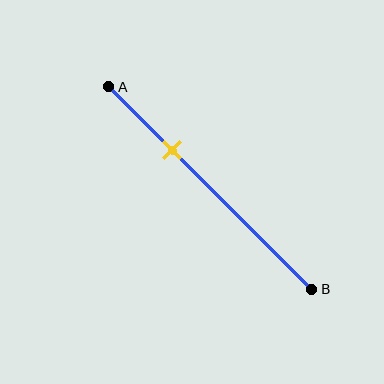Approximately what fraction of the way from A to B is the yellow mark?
The yellow mark is approximately 30% of the way from A to B.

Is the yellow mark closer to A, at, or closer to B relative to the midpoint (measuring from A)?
The yellow mark is closer to point A than the midpoint of segment AB.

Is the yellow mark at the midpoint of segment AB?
No, the mark is at about 30% from A, not at the 50% midpoint.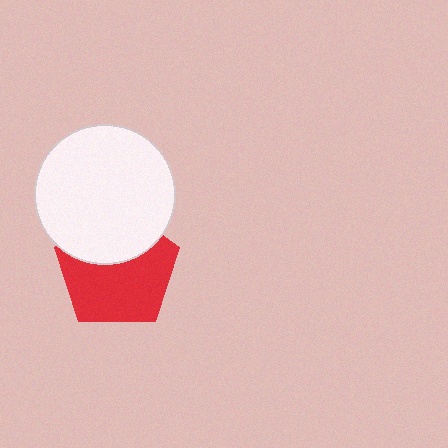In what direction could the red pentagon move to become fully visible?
The red pentagon could move down. That would shift it out from behind the white circle entirely.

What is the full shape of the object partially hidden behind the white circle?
The partially hidden object is a red pentagon.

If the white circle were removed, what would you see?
You would see the complete red pentagon.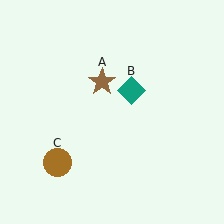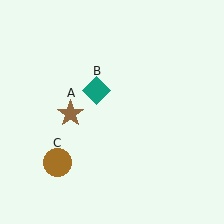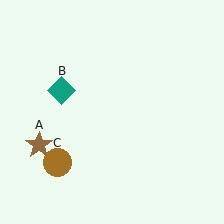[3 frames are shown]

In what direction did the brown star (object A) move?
The brown star (object A) moved down and to the left.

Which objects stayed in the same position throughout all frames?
Brown circle (object C) remained stationary.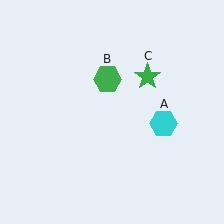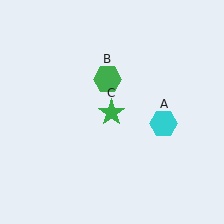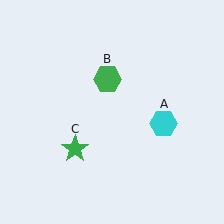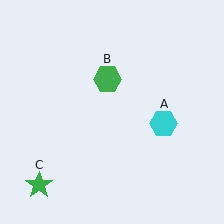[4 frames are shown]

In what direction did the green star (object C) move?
The green star (object C) moved down and to the left.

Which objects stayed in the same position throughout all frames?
Cyan hexagon (object A) and green hexagon (object B) remained stationary.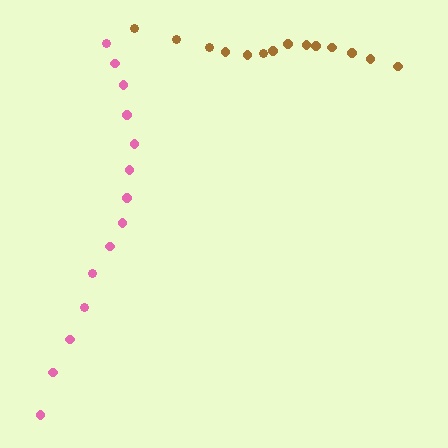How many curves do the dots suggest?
There are 2 distinct paths.